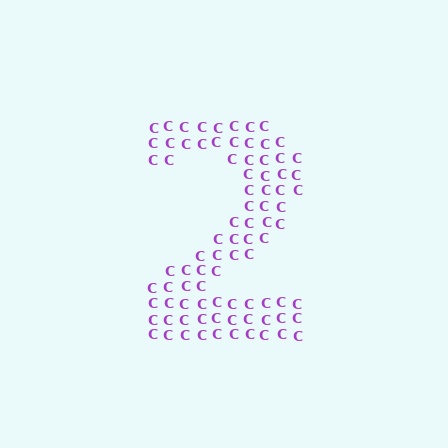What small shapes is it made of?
It is made of small letter C's.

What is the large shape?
The large shape is the digit 2.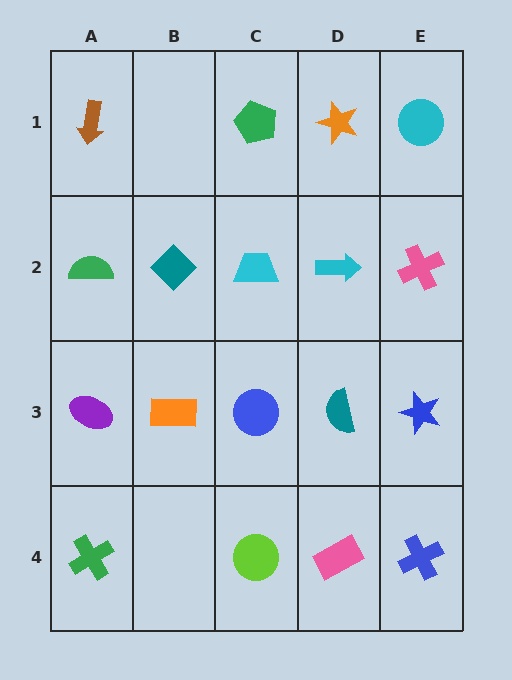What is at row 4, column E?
A blue cross.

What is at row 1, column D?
An orange star.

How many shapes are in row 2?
5 shapes.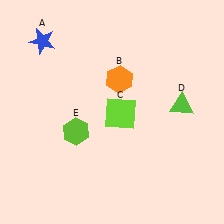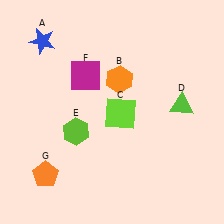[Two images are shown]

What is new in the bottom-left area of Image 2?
An orange pentagon (G) was added in the bottom-left area of Image 2.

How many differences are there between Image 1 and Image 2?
There are 2 differences between the two images.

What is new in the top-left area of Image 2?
A magenta square (F) was added in the top-left area of Image 2.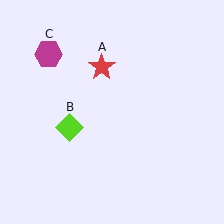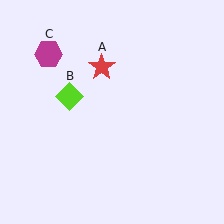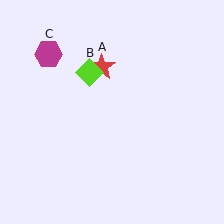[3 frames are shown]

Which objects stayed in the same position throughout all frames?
Red star (object A) and magenta hexagon (object C) remained stationary.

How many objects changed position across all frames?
1 object changed position: lime diamond (object B).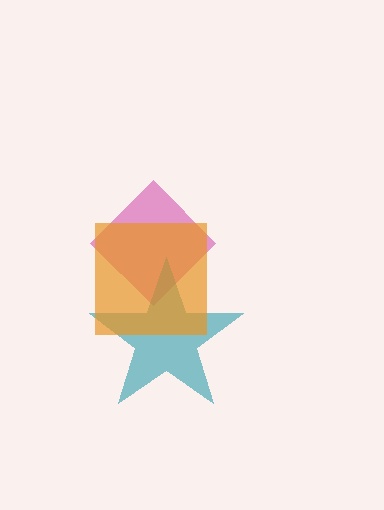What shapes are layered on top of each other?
The layered shapes are: a magenta diamond, a teal star, an orange square.